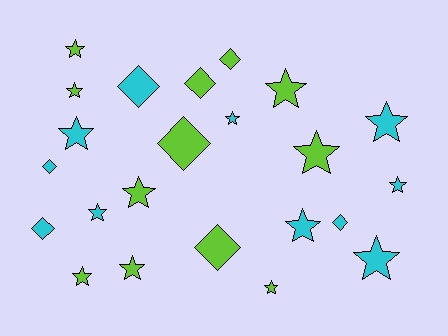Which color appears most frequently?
Lime, with 12 objects.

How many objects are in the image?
There are 23 objects.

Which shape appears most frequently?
Star, with 15 objects.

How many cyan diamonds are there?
There are 4 cyan diamonds.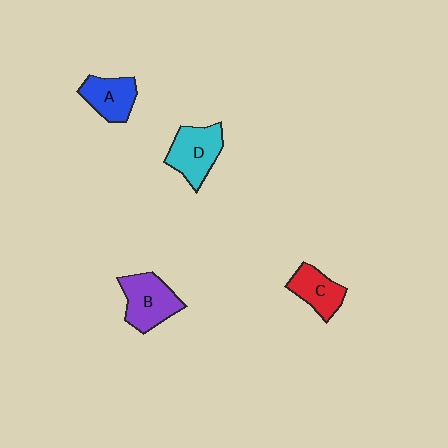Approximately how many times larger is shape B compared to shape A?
Approximately 1.3 times.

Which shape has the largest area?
Shape B (purple).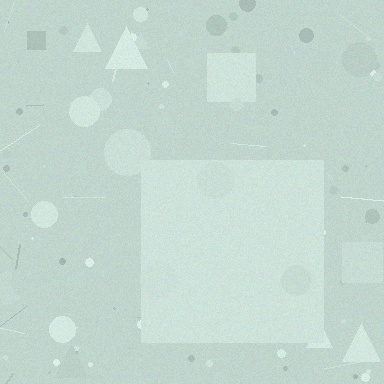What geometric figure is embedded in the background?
A square is embedded in the background.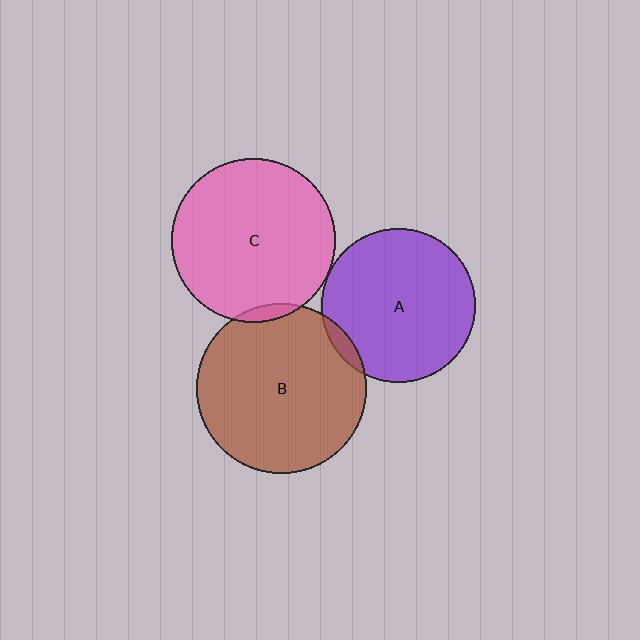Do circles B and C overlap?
Yes.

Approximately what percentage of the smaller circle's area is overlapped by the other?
Approximately 5%.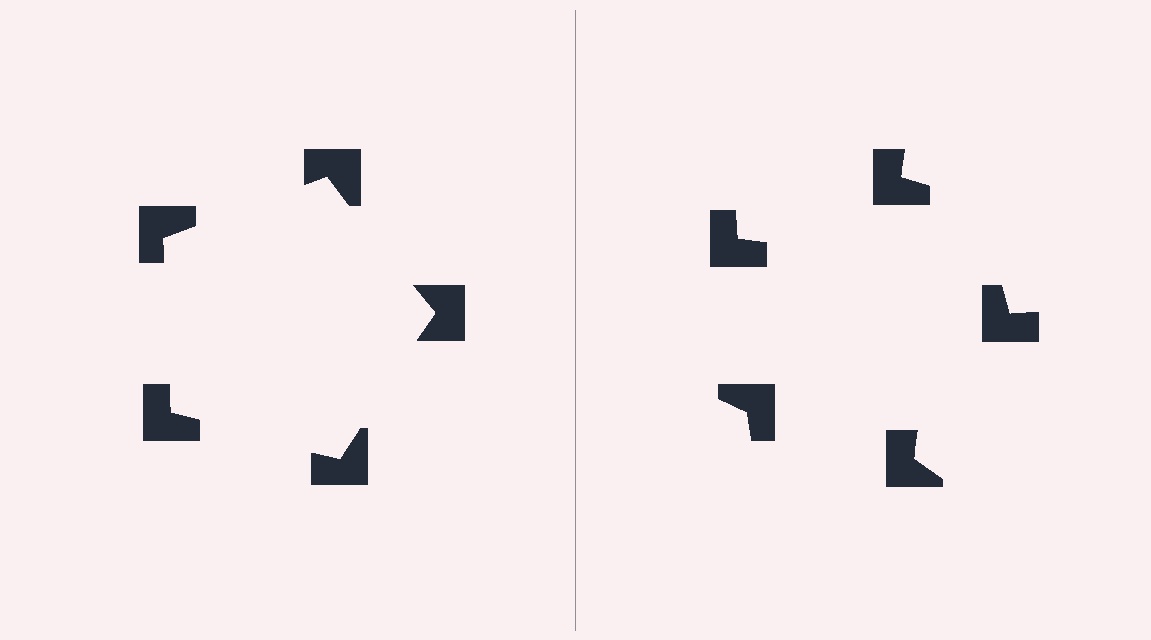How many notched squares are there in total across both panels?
10 — 5 on each side.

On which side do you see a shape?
An illusory pentagon appears on the left side. On the right side the wedge cuts are rotated, so no coherent shape forms.